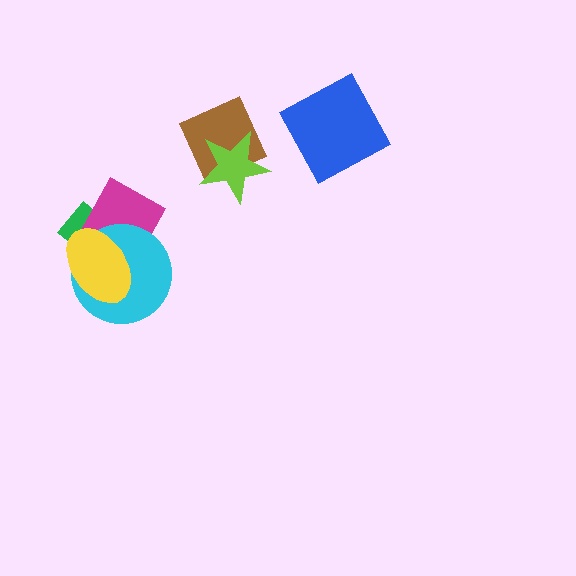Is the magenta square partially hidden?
Yes, it is partially covered by another shape.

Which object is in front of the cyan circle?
The yellow ellipse is in front of the cyan circle.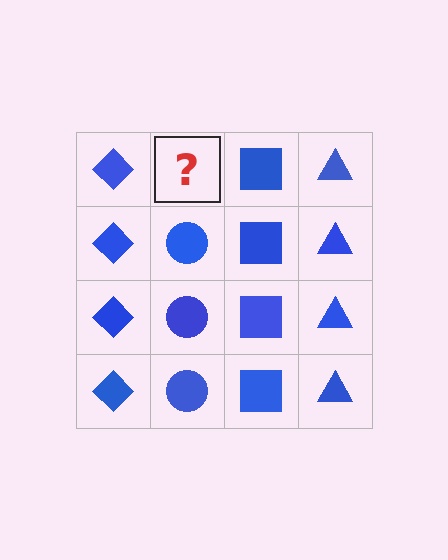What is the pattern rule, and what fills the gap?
The rule is that each column has a consistent shape. The gap should be filled with a blue circle.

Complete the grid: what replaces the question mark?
The question mark should be replaced with a blue circle.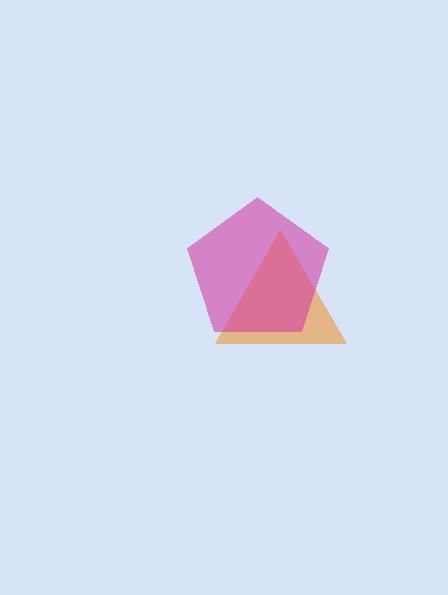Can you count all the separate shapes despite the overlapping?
Yes, there are 2 separate shapes.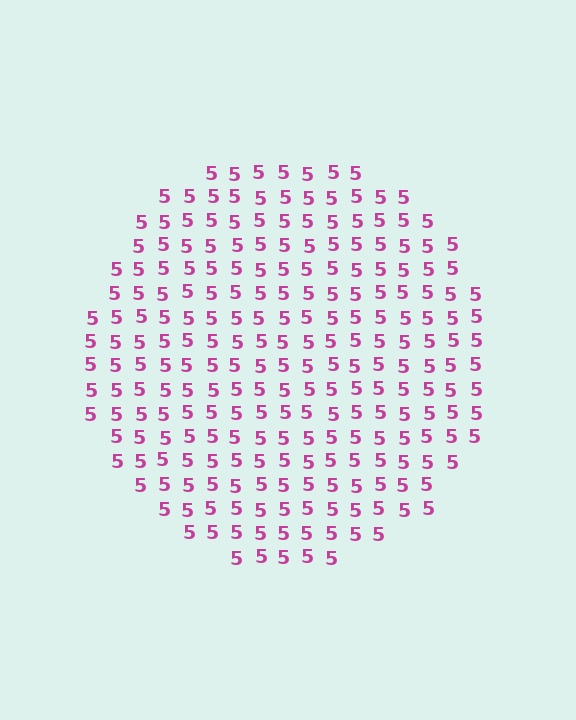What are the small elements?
The small elements are digit 5's.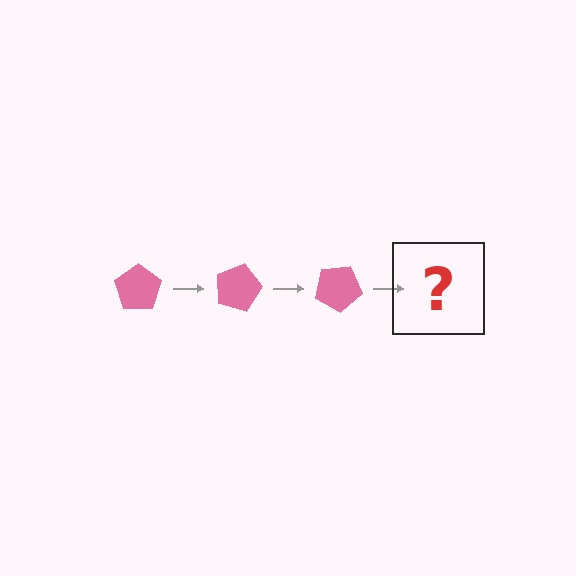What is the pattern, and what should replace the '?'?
The pattern is that the pentagon rotates 15 degrees each step. The '?' should be a pink pentagon rotated 45 degrees.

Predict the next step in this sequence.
The next step is a pink pentagon rotated 45 degrees.